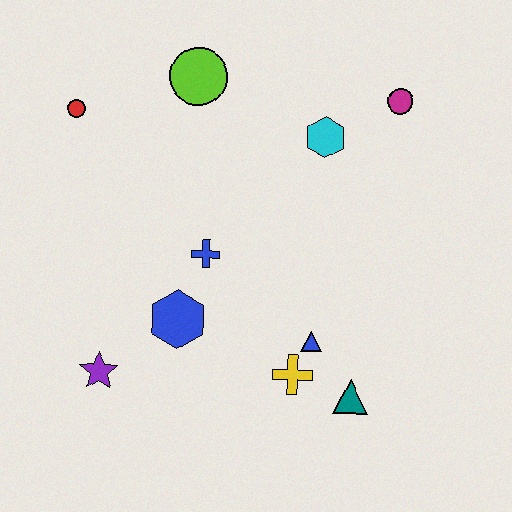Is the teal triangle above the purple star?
No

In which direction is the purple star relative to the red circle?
The purple star is below the red circle.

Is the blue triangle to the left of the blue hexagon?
No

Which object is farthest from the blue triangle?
The red circle is farthest from the blue triangle.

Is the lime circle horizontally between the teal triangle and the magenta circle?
No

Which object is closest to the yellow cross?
The blue triangle is closest to the yellow cross.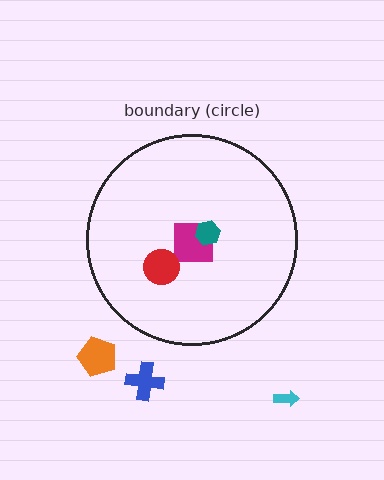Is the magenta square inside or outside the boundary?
Inside.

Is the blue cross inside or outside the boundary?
Outside.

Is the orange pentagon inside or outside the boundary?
Outside.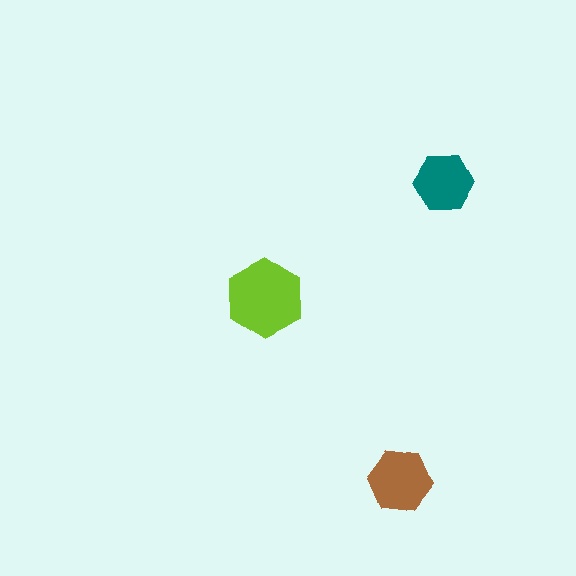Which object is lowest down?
The brown hexagon is bottommost.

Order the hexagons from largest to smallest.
the lime one, the brown one, the teal one.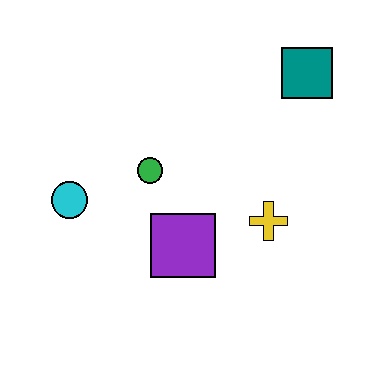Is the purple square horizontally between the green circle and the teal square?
Yes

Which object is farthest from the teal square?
The cyan circle is farthest from the teal square.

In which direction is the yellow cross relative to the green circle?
The yellow cross is to the right of the green circle.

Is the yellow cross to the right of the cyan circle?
Yes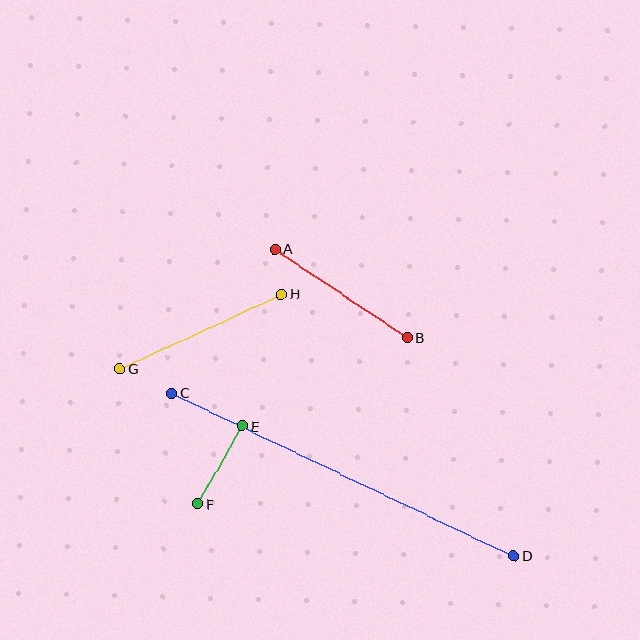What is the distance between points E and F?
The distance is approximately 90 pixels.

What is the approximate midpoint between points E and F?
The midpoint is at approximately (220, 465) pixels.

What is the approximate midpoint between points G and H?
The midpoint is at approximately (201, 332) pixels.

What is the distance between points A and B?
The distance is approximately 159 pixels.